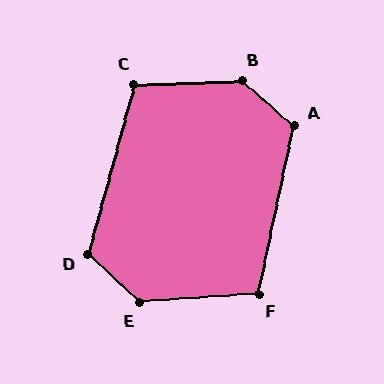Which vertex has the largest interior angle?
B, at approximately 137 degrees.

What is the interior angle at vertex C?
Approximately 107 degrees (obtuse).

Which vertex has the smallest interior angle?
F, at approximately 106 degrees.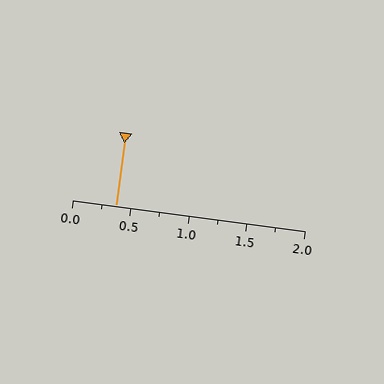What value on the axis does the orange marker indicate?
The marker indicates approximately 0.38.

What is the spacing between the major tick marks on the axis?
The major ticks are spaced 0.5 apart.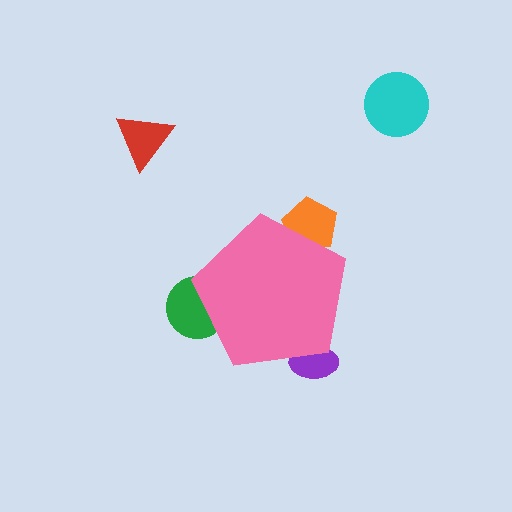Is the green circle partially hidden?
Yes, the green circle is partially hidden behind the pink pentagon.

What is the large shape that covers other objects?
A pink pentagon.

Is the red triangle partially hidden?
No, the red triangle is fully visible.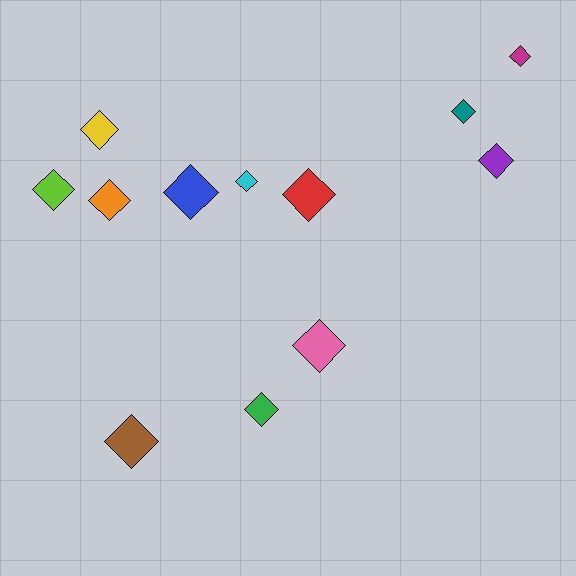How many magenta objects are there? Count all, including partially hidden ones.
There is 1 magenta object.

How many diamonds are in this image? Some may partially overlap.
There are 12 diamonds.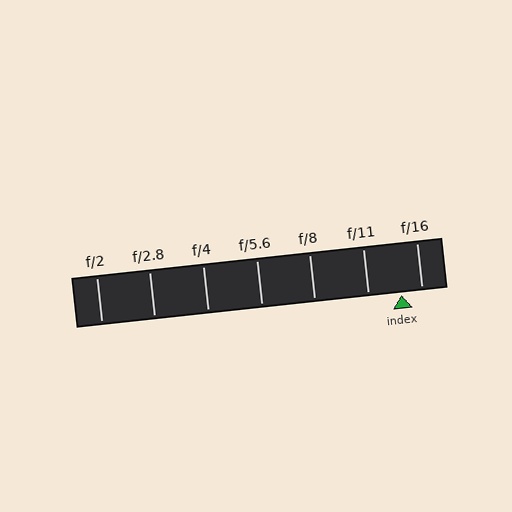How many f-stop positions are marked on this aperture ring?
There are 7 f-stop positions marked.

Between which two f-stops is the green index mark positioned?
The index mark is between f/11 and f/16.